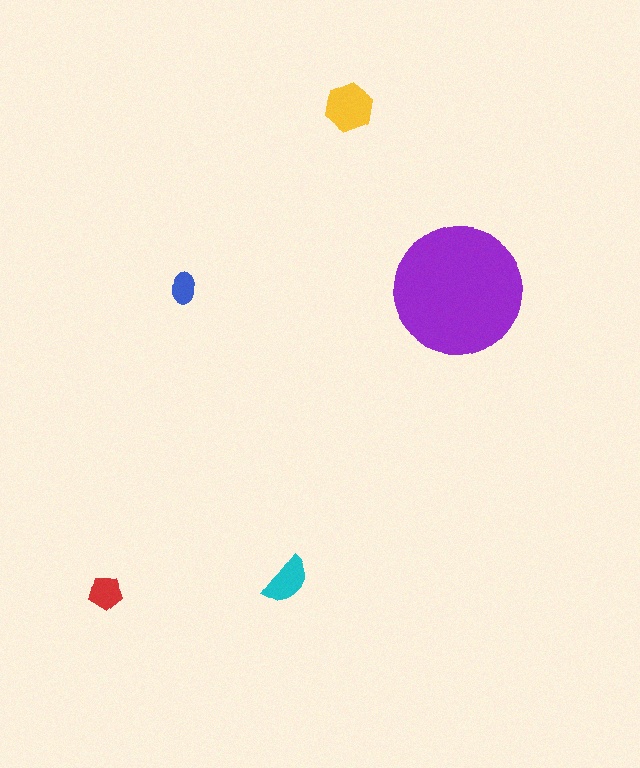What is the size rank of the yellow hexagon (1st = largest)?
2nd.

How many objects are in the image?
There are 5 objects in the image.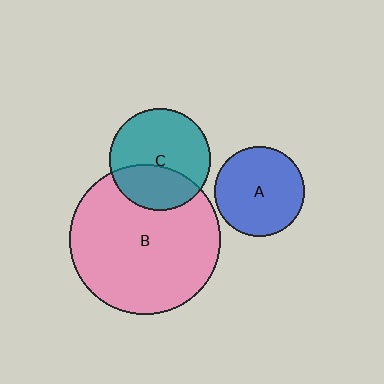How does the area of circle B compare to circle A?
Approximately 2.8 times.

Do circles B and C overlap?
Yes.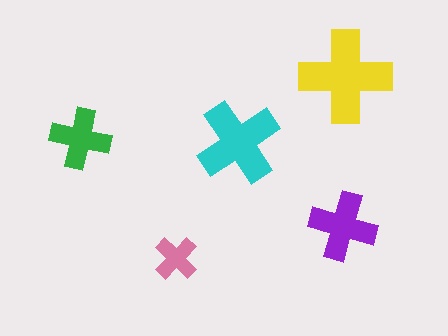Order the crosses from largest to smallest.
the yellow one, the cyan one, the purple one, the green one, the pink one.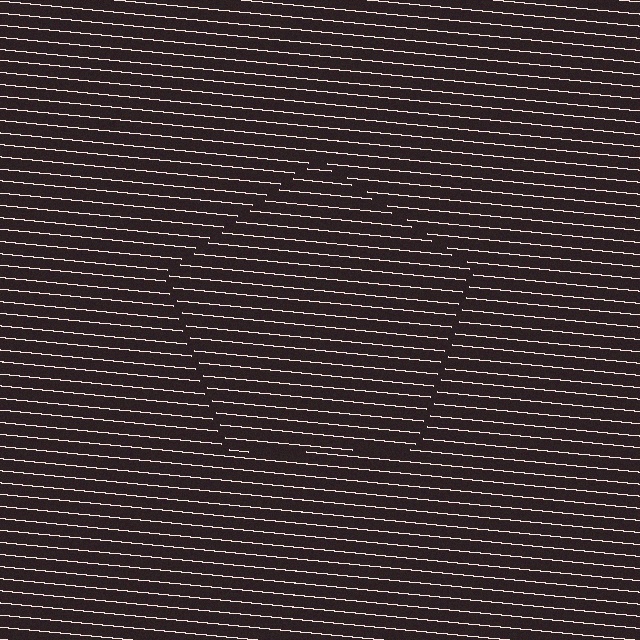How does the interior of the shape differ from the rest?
The interior of the shape contains the same grating, shifted by half a period — the contour is defined by the phase discontinuity where line-ends from the inner and outer gratings abut.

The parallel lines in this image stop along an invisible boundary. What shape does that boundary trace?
An illusory pentagon. The interior of the shape contains the same grating, shifted by half a period — the contour is defined by the phase discontinuity where line-ends from the inner and outer gratings abut.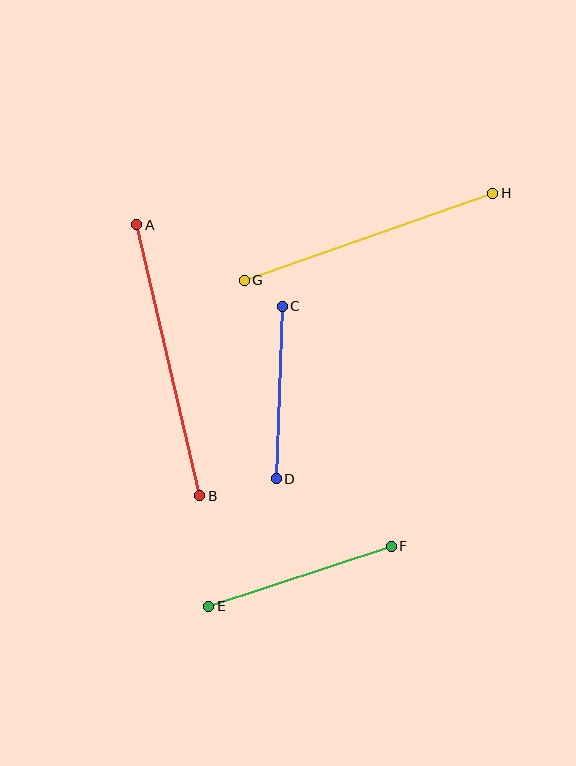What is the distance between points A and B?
The distance is approximately 278 pixels.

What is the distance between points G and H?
The distance is approximately 263 pixels.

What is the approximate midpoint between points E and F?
The midpoint is at approximately (300, 576) pixels.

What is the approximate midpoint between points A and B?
The midpoint is at approximately (168, 360) pixels.